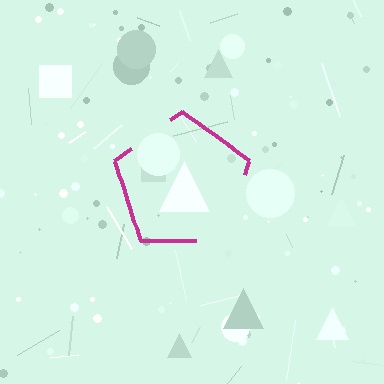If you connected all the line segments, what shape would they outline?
They would outline a pentagon.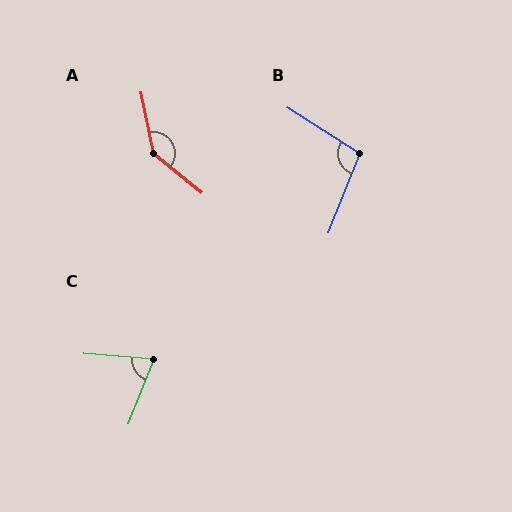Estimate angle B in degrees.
Approximately 101 degrees.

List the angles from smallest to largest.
C (73°), B (101°), A (141°).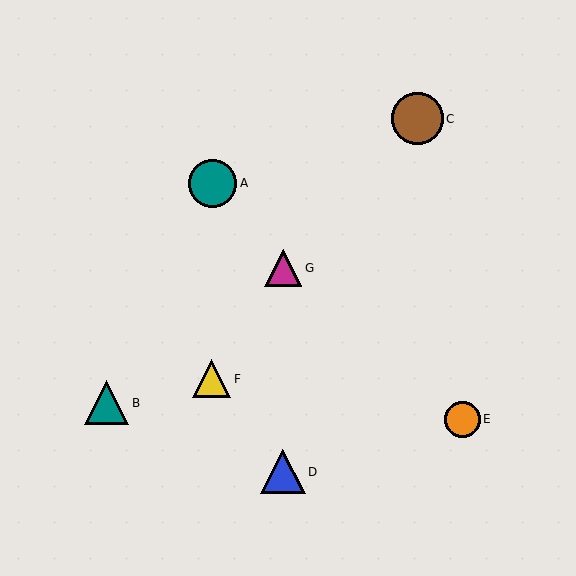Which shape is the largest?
The brown circle (labeled C) is the largest.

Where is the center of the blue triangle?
The center of the blue triangle is at (283, 472).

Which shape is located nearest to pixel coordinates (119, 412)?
The teal triangle (labeled B) at (107, 403) is nearest to that location.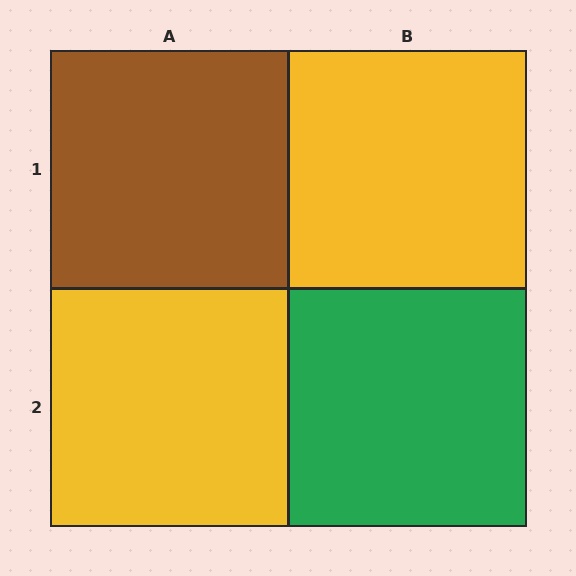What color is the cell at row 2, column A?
Yellow.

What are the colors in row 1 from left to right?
Brown, yellow.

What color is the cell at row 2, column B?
Green.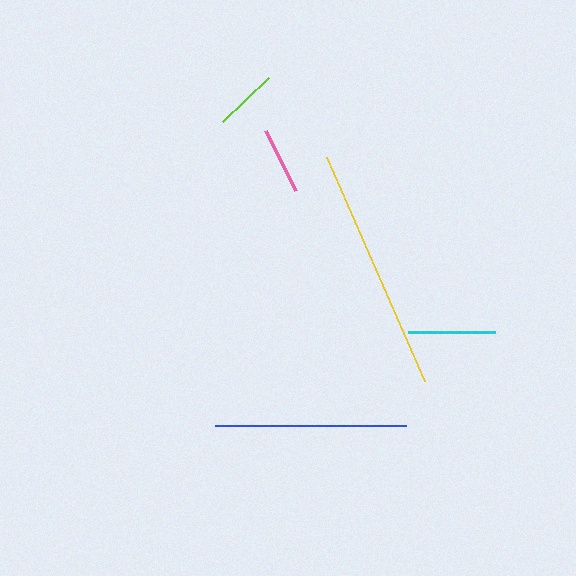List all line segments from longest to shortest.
From longest to shortest: yellow, blue, cyan, pink, lime.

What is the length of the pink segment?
The pink segment is approximately 68 pixels long.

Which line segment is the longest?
The yellow line is the longest at approximately 245 pixels.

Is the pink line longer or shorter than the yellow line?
The yellow line is longer than the pink line.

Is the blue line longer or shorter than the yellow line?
The yellow line is longer than the blue line.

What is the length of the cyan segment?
The cyan segment is approximately 87 pixels long.